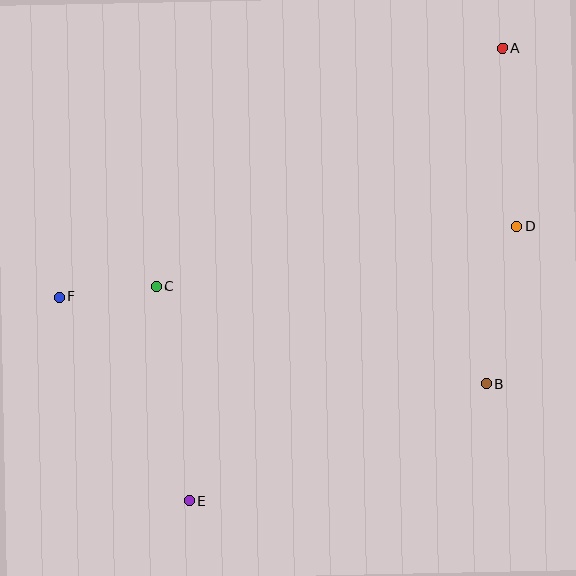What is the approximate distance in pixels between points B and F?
The distance between B and F is approximately 436 pixels.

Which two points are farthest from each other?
Points A and E are farthest from each other.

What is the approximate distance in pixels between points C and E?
The distance between C and E is approximately 217 pixels.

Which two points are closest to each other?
Points C and F are closest to each other.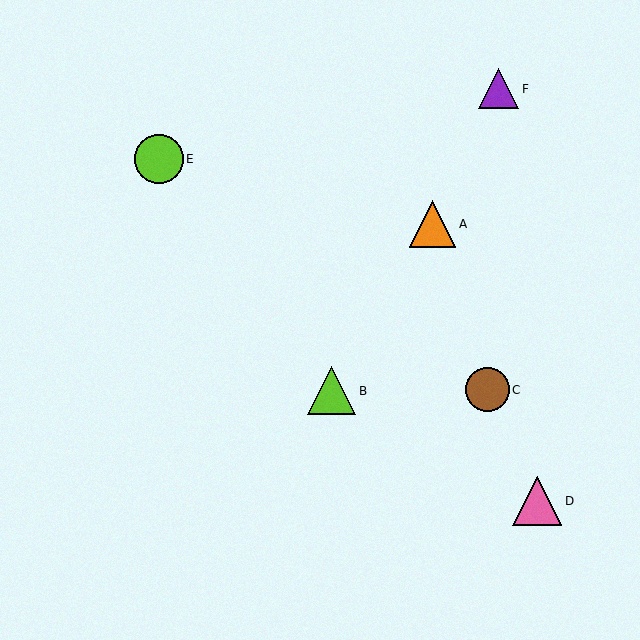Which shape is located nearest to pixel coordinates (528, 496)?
The pink triangle (labeled D) at (537, 501) is nearest to that location.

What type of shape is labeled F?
Shape F is a purple triangle.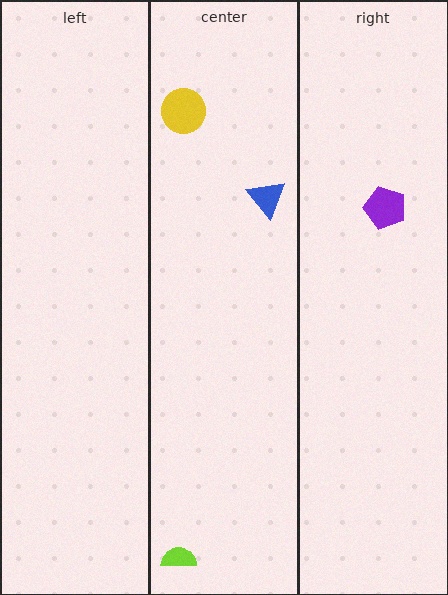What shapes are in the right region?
The purple pentagon.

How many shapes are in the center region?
3.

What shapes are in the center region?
The blue triangle, the lime semicircle, the yellow circle.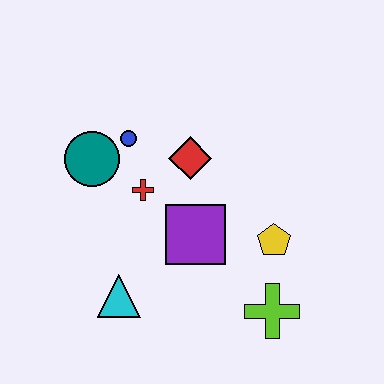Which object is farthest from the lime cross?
The teal circle is farthest from the lime cross.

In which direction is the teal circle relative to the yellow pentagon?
The teal circle is to the left of the yellow pentagon.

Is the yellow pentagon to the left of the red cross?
No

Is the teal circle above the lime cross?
Yes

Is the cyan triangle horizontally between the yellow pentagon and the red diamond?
No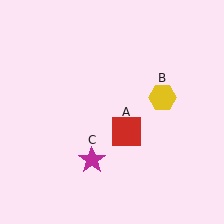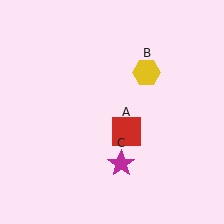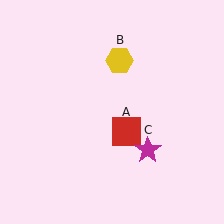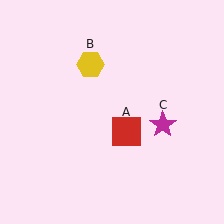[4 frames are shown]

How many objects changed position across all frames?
2 objects changed position: yellow hexagon (object B), magenta star (object C).